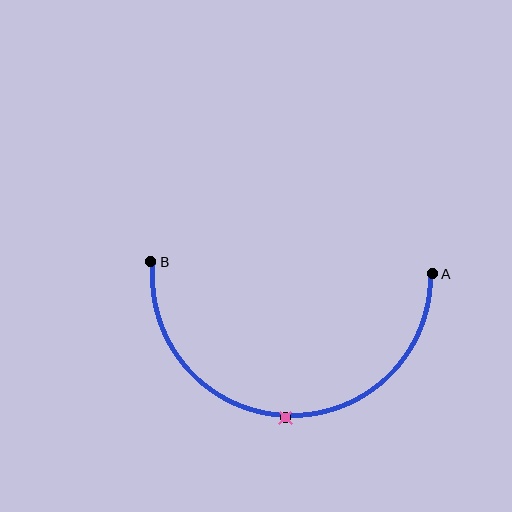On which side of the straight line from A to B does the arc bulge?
The arc bulges below the straight line connecting A and B.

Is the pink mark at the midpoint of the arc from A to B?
Yes. The pink mark lies on the arc at equal arc-length from both A and B — it is the arc midpoint.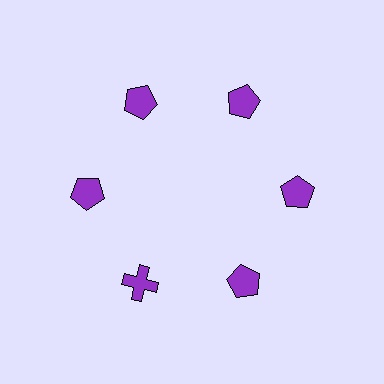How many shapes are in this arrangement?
There are 6 shapes arranged in a ring pattern.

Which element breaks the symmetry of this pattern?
The purple cross at roughly the 7 o'clock position breaks the symmetry. All other shapes are purple pentagons.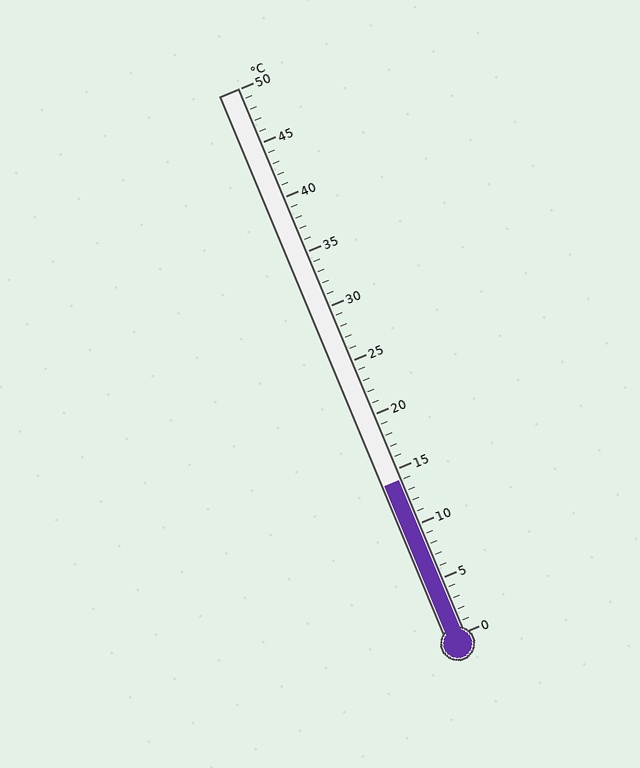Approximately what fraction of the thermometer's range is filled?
The thermometer is filled to approximately 30% of its range.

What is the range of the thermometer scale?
The thermometer scale ranges from 0°C to 50°C.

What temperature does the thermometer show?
The thermometer shows approximately 14°C.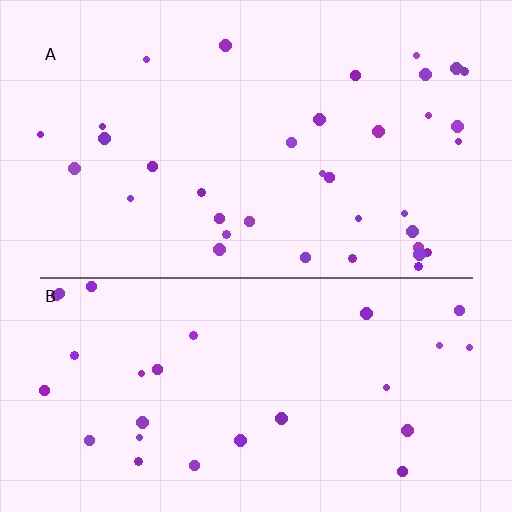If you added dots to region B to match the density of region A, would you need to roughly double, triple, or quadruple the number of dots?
Approximately double.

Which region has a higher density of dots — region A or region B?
A (the top).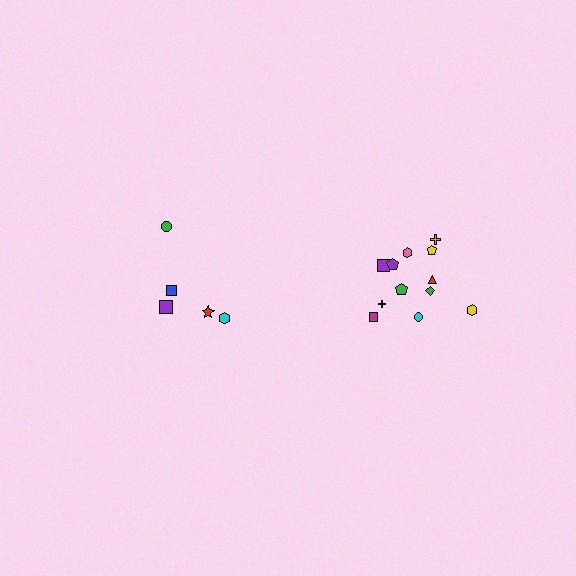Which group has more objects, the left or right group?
The right group.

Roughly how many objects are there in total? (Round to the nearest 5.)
Roughly 15 objects in total.